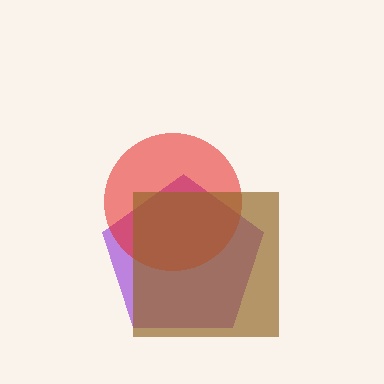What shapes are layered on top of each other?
The layered shapes are: a purple pentagon, a red circle, a brown square.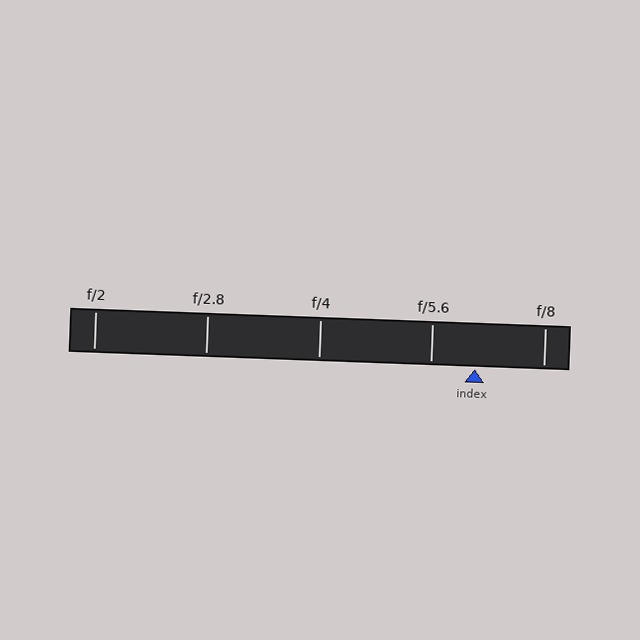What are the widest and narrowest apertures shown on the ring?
The widest aperture shown is f/2 and the narrowest is f/8.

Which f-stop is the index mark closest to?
The index mark is closest to f/5.6.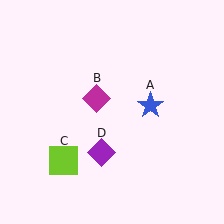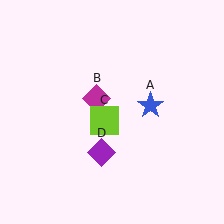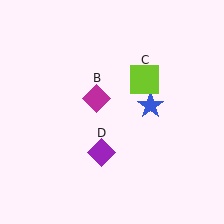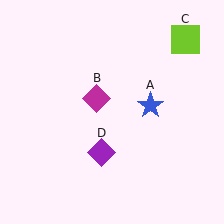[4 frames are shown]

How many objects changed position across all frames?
1 object changed position: lime square (object C).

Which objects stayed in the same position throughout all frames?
Blue star (object A) and magenta diamond (object B) and purple diamond (object D) remained stationary.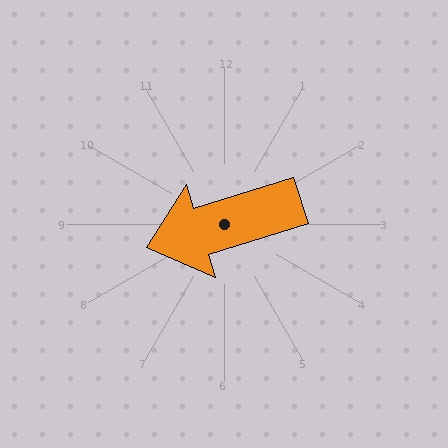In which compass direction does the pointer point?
West.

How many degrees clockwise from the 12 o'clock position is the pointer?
Approximately 253 degrees.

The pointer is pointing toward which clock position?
Roughly 8 o'clock.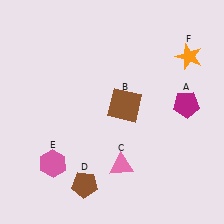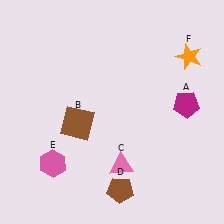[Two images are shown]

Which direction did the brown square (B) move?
The brown square (B) moved left.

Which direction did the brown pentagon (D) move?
The brown pentagon (D) moved right.